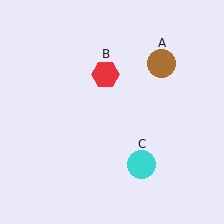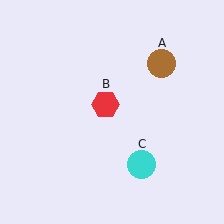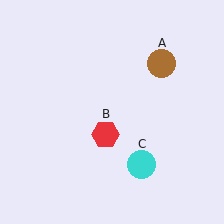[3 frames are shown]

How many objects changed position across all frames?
1 object changed position: red hexagon (object B).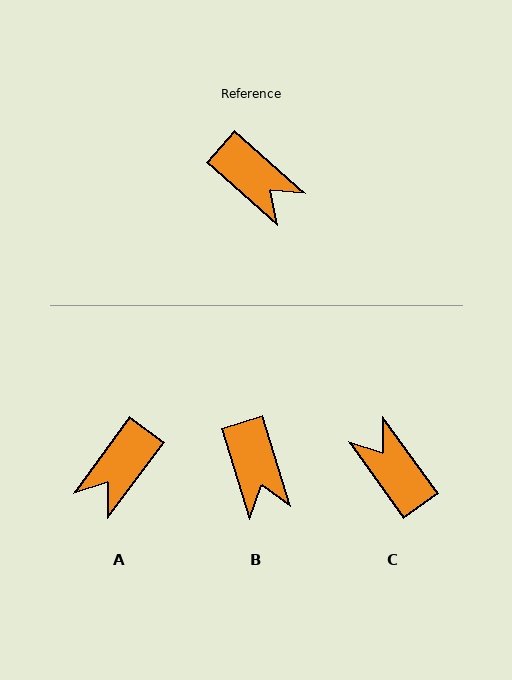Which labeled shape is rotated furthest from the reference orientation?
C, about 167 degrees away.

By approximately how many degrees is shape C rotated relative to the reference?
Approximately 167 degrees counter-clockwise.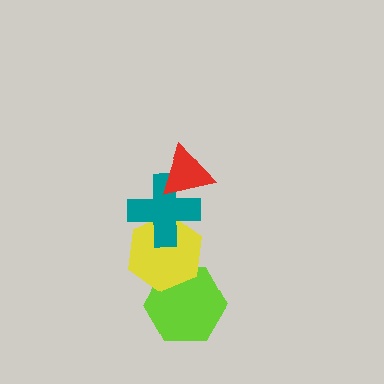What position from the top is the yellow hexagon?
The yellow hexagon is 3rd from the top.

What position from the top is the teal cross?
The teal cross is 2nd from the top.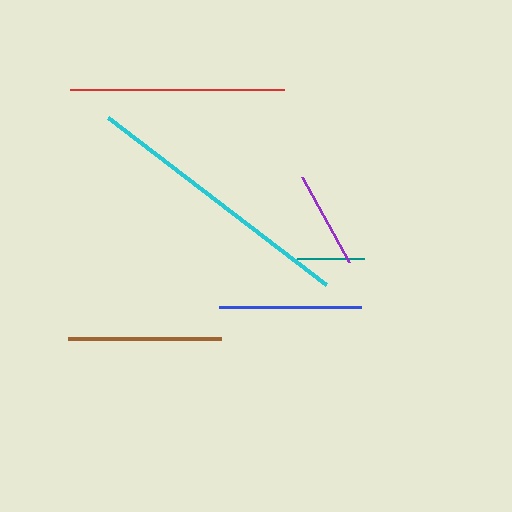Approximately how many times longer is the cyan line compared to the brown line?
The cyan line is approximately 1.8 times the length of the brown line.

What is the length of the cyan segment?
The cyan segment is approximately 275 pixels long.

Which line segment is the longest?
The cyan line is the longest at approximately 275 pixels.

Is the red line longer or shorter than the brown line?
The red line is longer than the brown line.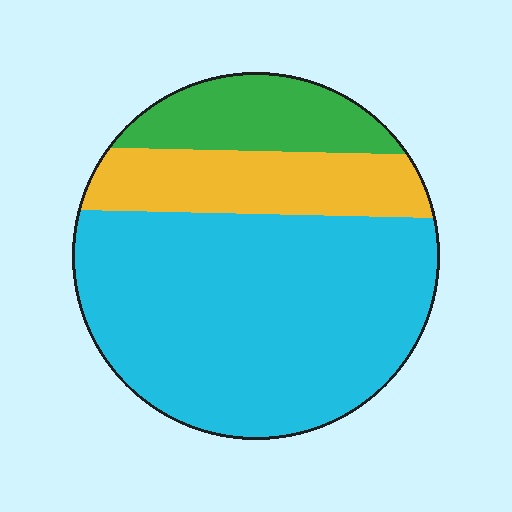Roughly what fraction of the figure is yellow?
Yellow takes up less than a quarter of the figure.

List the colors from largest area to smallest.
From largest to smallest: cyan, yellow, green.